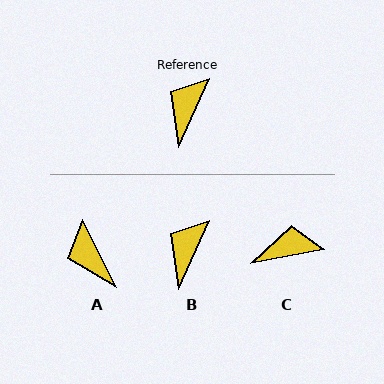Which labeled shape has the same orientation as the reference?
B.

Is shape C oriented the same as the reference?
No, it is off by about 55 degrees.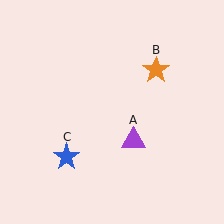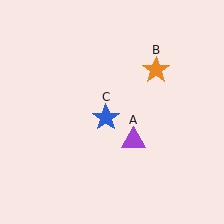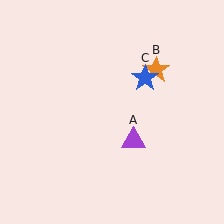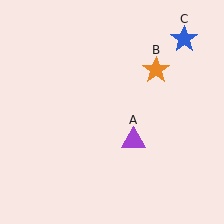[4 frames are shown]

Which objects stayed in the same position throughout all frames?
Purple triangle (object A) and orange star (object B) remained stationary.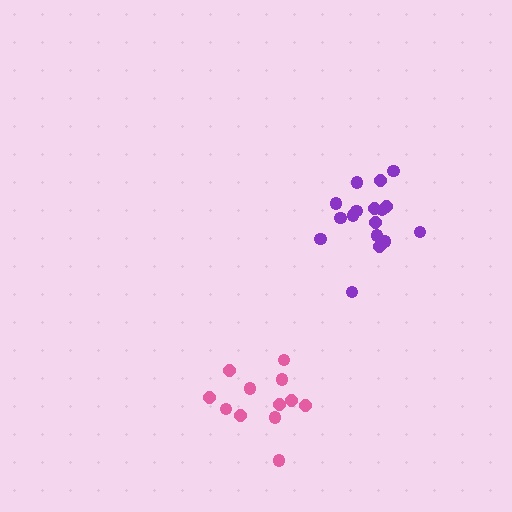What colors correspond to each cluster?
The clusters are colored: pink, purple.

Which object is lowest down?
The pink cluster is bottommost.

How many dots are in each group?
Group 1: 12 dots, Group 2: 17 dots (29 total).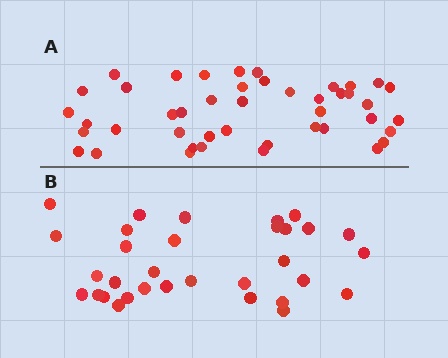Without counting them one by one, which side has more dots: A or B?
Region A (the top region) has more dots.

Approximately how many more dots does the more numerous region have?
Region A has roughly 12 or so more dots than region B.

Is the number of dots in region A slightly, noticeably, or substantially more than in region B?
Region A has noticeably more, but not dramatically so. The ratio is roughly 1.4 to 1.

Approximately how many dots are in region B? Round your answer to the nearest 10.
About 30 dots. (The exact count is 32, which rounds to 30.)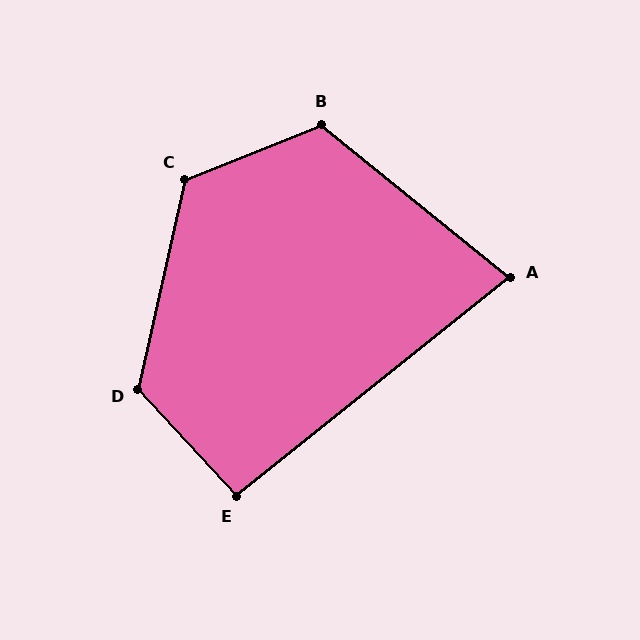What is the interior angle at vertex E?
Approximately 94 degrees (approximately right).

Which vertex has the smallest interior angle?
A, at approximately 78 degrees.